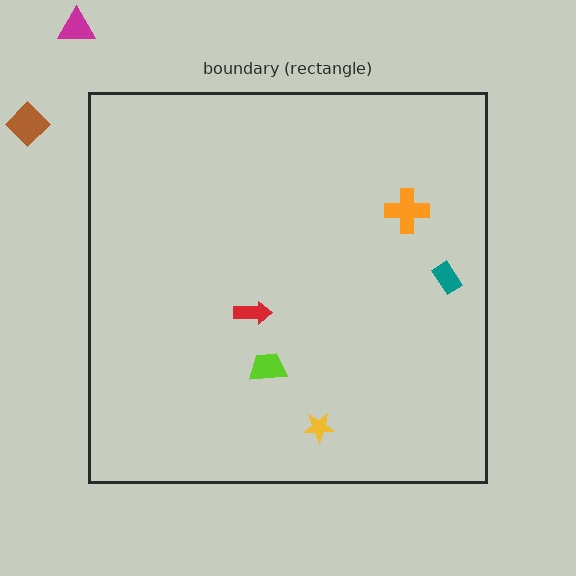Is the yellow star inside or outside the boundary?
Inside.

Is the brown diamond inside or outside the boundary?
Outside.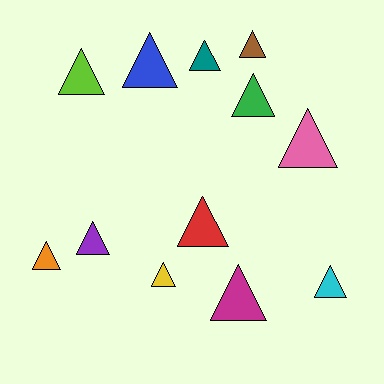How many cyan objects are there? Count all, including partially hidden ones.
There is 1 cyan object.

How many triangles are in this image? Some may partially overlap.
There are 12 triangles.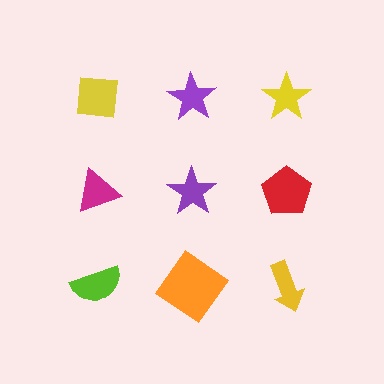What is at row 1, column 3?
A yellow star.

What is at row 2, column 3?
A red pentagon.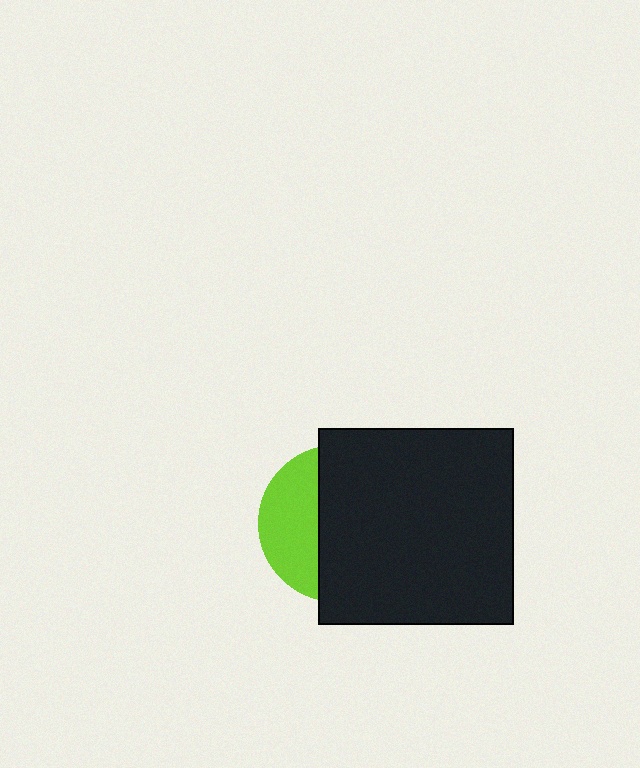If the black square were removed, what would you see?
You would see the complete lime circle.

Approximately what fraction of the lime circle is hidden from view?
Roughly 65% of the lime circle is hidden behind the black square.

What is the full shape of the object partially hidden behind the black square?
The partially hidden object is a lime circle.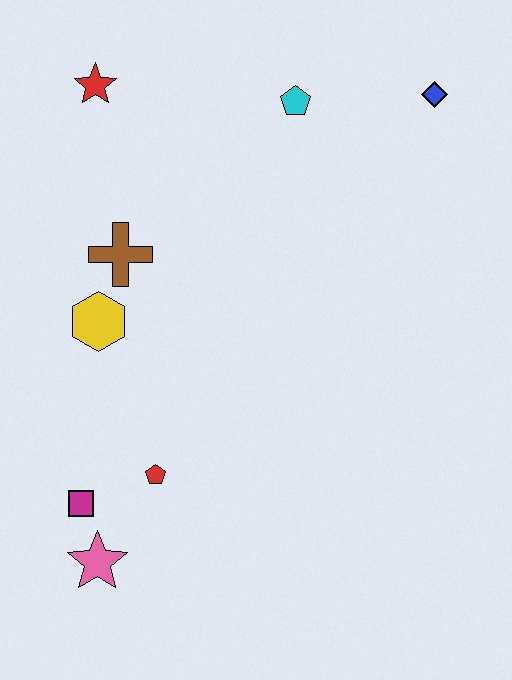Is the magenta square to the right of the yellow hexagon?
No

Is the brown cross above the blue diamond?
No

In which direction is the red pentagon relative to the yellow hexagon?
The red pentagon is below the yellow hexagon.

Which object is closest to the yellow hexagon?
The brown cross is closest to the yellow hexagon.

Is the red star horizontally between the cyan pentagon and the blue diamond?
No